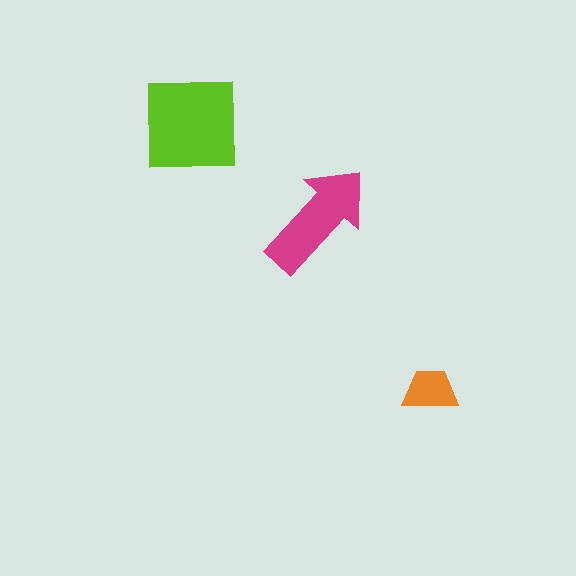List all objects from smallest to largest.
The orange trapezoid, the magenta arrow, the lime square.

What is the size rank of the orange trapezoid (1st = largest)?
3rd.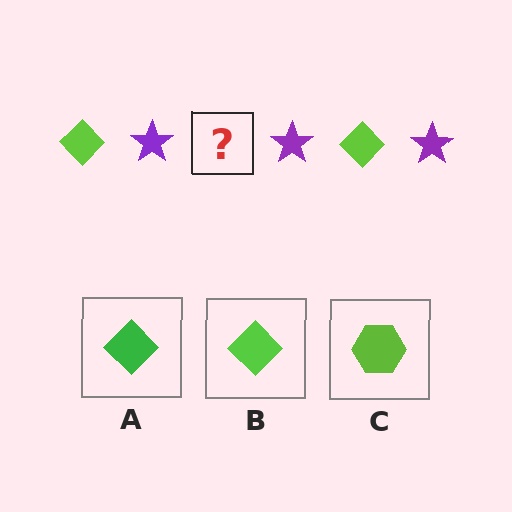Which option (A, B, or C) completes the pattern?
B.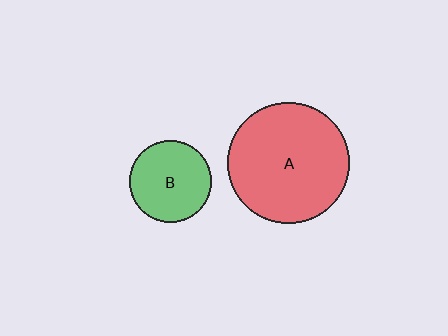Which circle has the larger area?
Circle A (red).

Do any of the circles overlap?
No, none of the circles overlap.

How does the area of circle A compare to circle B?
Approximately 2.2 times.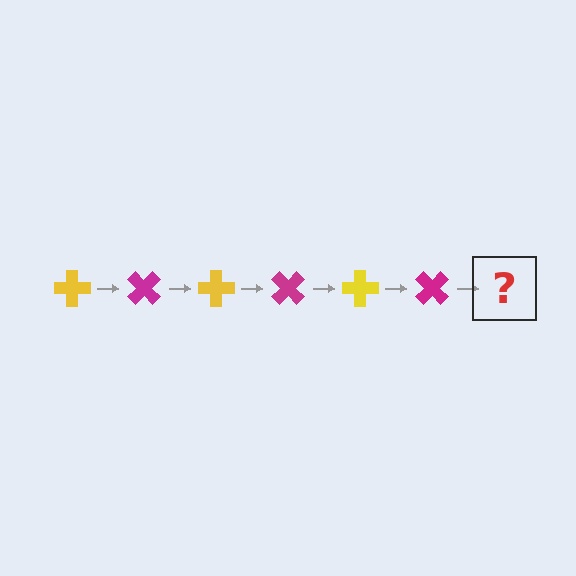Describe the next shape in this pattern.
It should be a yellow cross, rotated 270 degrees from the start.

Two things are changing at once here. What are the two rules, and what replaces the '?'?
The two rules are that it rotates 45 degrees each step and the color cycles through yellow and magenta. The '?' should be a yellow cross, rotated 270 degrees from the start.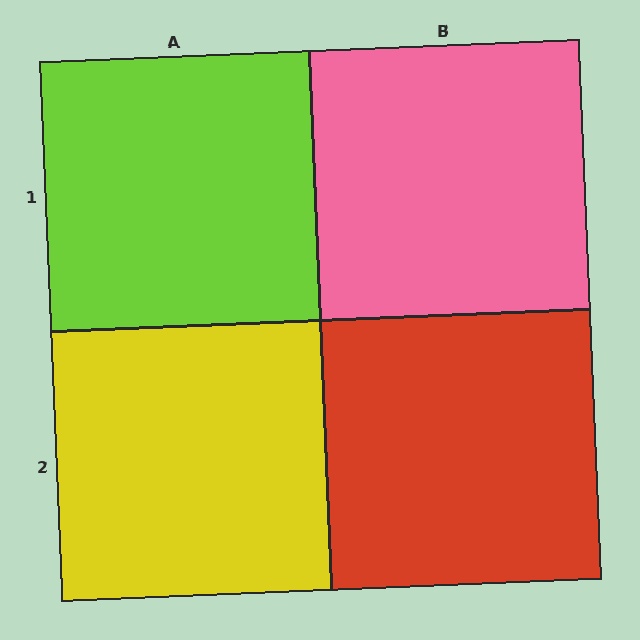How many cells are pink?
1 cell is pink.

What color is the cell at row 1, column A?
Lime.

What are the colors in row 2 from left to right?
Yellow, red.